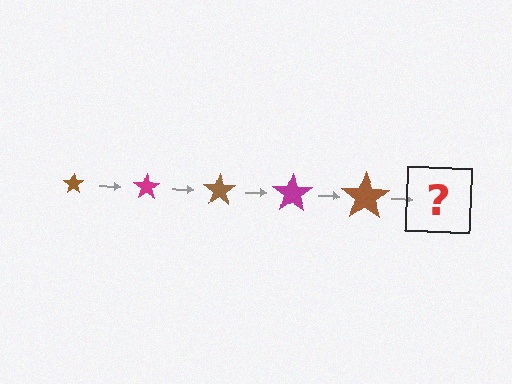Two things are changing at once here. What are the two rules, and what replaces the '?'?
The two rules are that the star grows larger each step and the color cycles through brown and magenta. The '?' should be a magenta star, larger than the previous one.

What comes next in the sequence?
The next element should be a magenta star, larger than the previous one.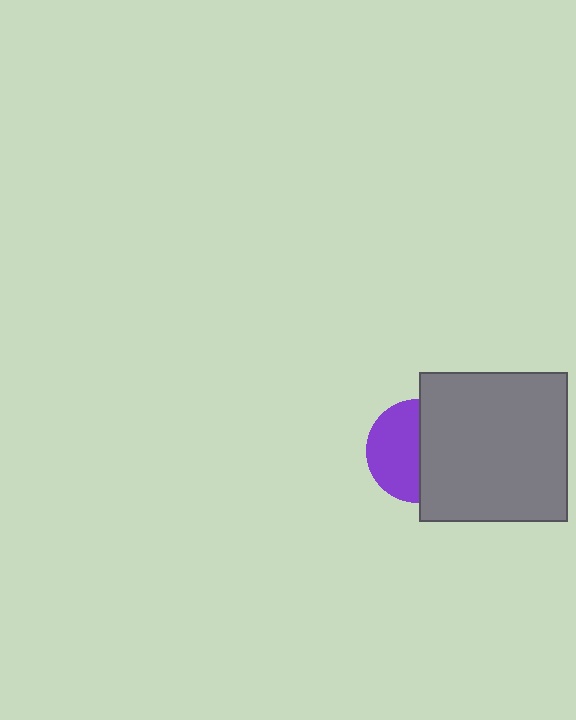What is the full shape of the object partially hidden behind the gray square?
The partially hidden object is a purple circle.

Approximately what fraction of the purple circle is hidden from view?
Roughly 48% of the purple circle is hidden behind the gray square.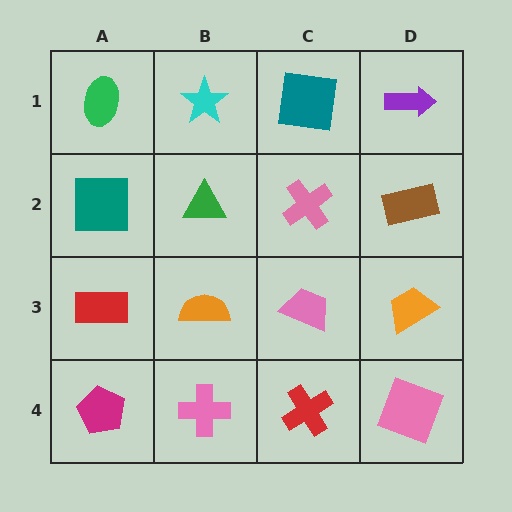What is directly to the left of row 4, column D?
A red cross.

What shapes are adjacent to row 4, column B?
An orange semicircle (row 3, column B), a magenta pentagon (row 4, column A), a red cross (row 4, column C).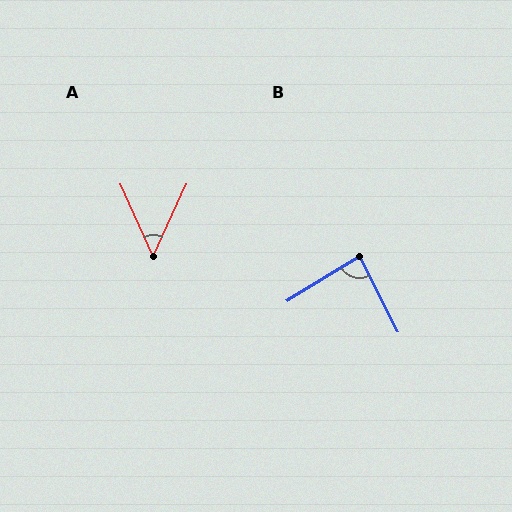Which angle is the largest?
B, at approximately 85 degrees.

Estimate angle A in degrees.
Approximately 49 degrees.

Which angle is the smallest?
A, at approximately 49 degrees.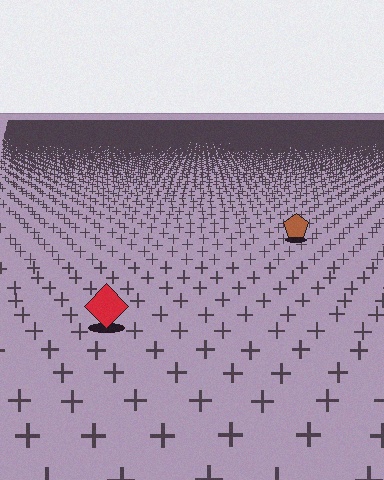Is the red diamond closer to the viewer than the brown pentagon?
Yes. The red diamond is closer — you can tell from the texture gradient: the ground texture is coarser near it.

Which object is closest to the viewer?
The red diamond is closest. The texture marks near it are larger and more spread out.